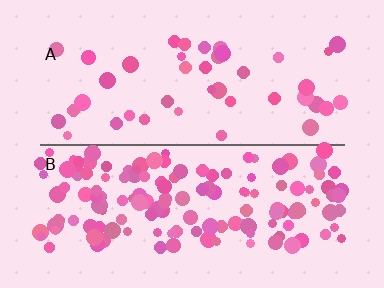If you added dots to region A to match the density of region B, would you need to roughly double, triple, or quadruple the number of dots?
Approximately triple.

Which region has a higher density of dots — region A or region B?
B (the bottom).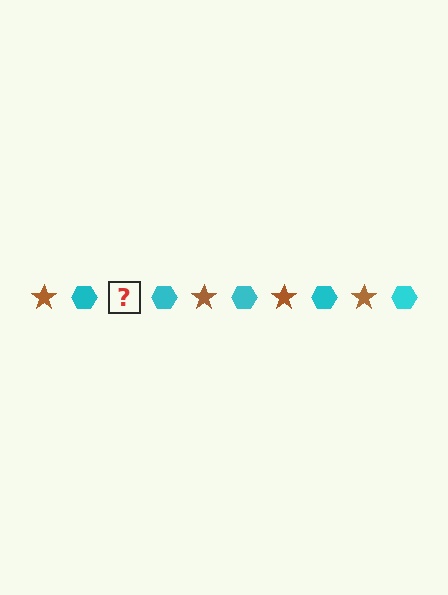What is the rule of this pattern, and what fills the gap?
The rule is that the pattern alternates between brown star and cyan hexagon. The gap should be filled with a brown star.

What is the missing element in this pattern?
The missing element is a brown star.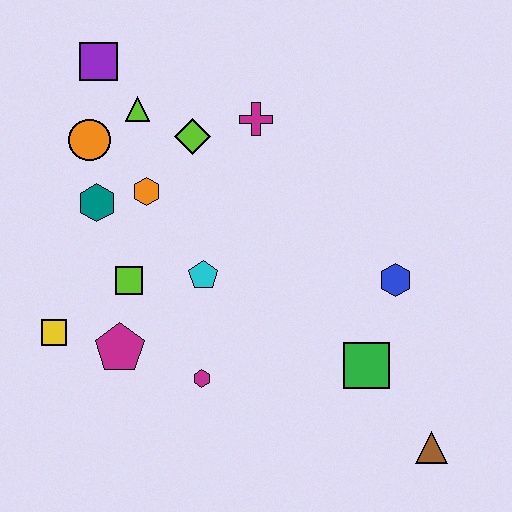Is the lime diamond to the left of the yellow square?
No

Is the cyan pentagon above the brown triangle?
Yes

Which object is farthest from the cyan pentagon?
The brown triangle is farthest from the cyan pentagon.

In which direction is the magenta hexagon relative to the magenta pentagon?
The magenta hexagon is to the right of the magenta pentagon.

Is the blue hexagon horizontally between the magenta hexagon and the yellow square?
No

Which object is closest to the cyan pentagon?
The lime square is closest to the cyan pentagon.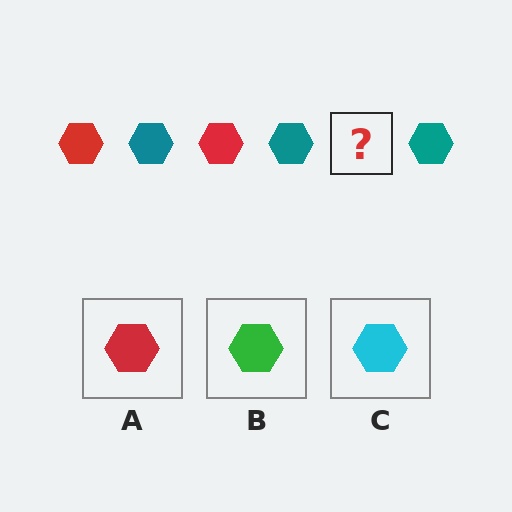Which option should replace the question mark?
Option A.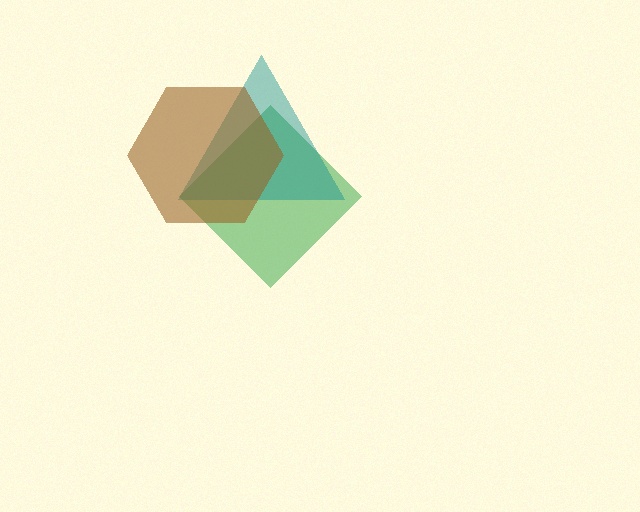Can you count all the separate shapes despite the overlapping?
Yes, there are 3 separate shapes.